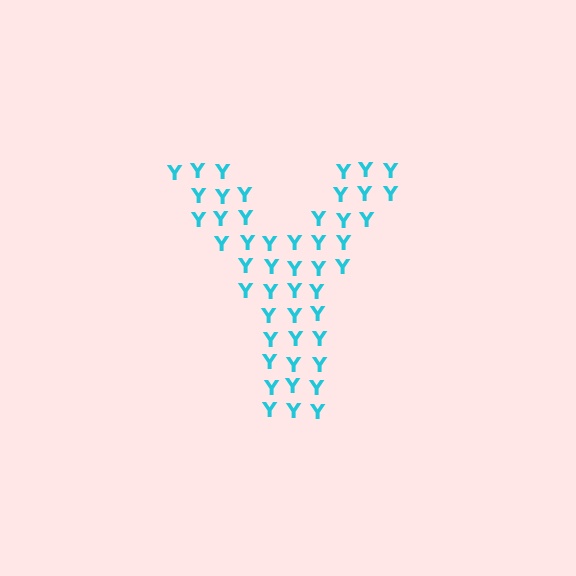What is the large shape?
The large shape is the letter Y.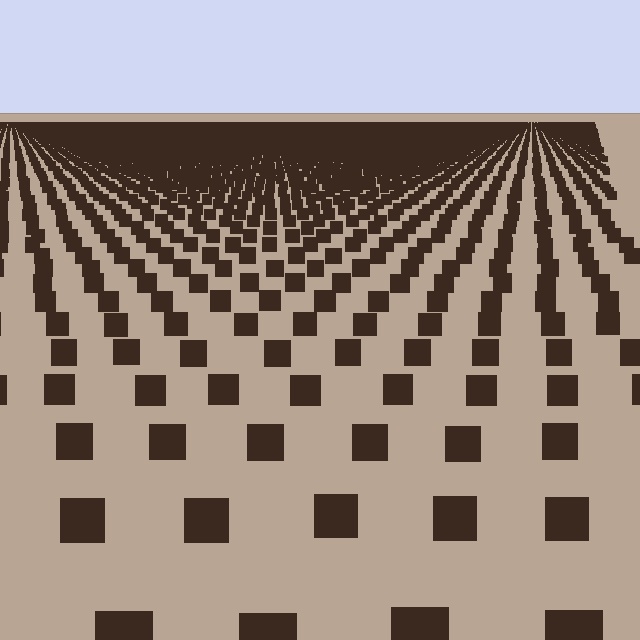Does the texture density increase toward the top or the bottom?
Density increases toward the top.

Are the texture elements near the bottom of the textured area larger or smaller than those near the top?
Larger. Near the bottom, elements are closer to the viewer and appear at a bigger on-screen size.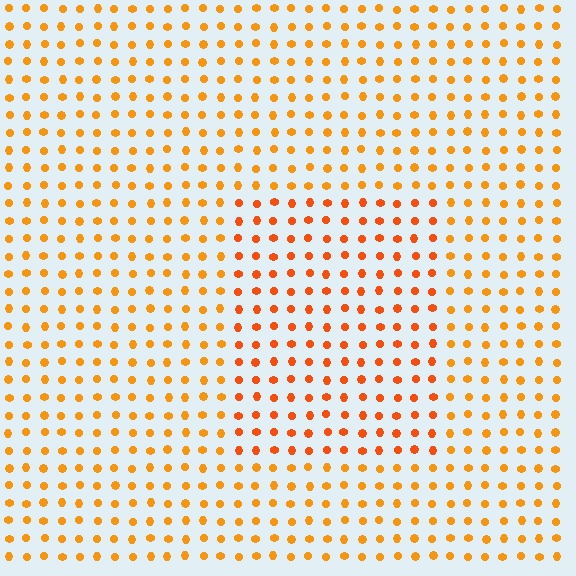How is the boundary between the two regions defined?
The boundary is defined purely by a slight shift in hue (about 19 degrees). Spacing, size, and orientation are identical on both sides.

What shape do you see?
I see a rectangle.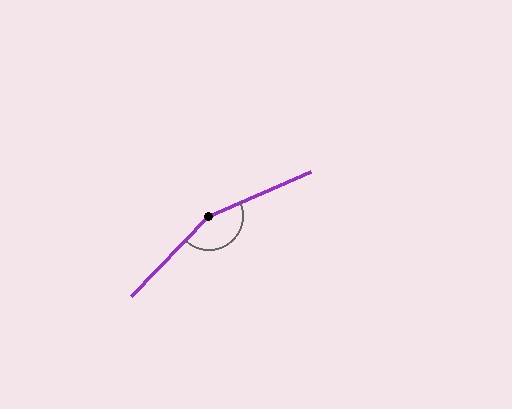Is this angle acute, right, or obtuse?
It is obtuse.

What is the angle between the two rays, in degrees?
Approximately 157 degrees.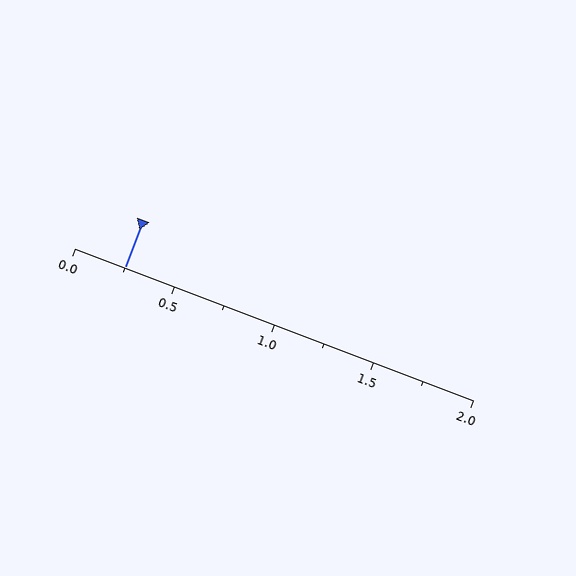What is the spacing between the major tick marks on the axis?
The major ticks are spaced 0.5 apart.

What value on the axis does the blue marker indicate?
The marker indicates approximately 0.25.